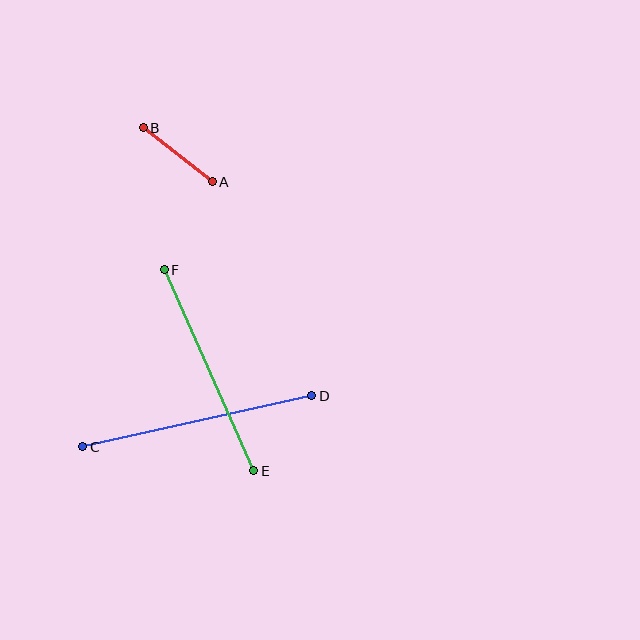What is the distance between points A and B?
The distance is approximately 88 pixels.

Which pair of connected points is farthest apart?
Points C and D are farthest apart.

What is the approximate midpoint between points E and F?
The midpoint is at approximately (209, 370) pixels.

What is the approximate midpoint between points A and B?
The midpoint is at approximately (178, 155) pixels.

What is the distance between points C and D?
The distance is approximately 234 pixels.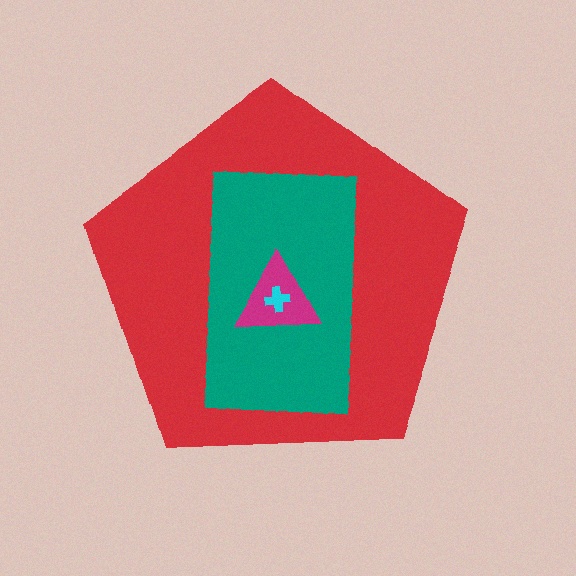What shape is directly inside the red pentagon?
The teal rectangle.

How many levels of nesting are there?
4.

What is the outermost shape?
The red pentagon.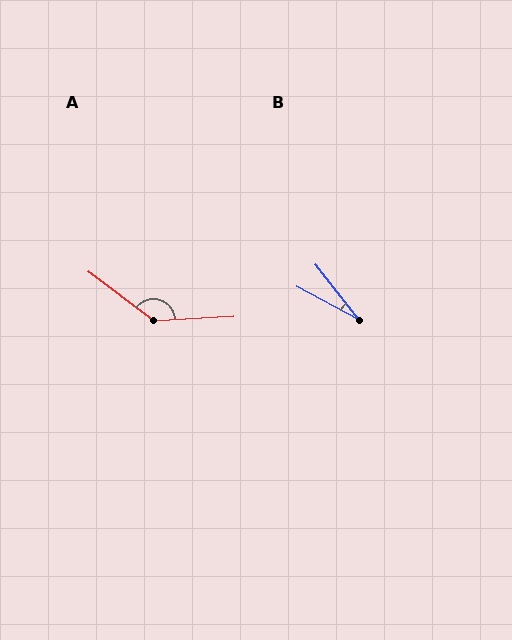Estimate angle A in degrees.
Approximately 140 degrees.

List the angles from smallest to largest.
B (24°), A (140°).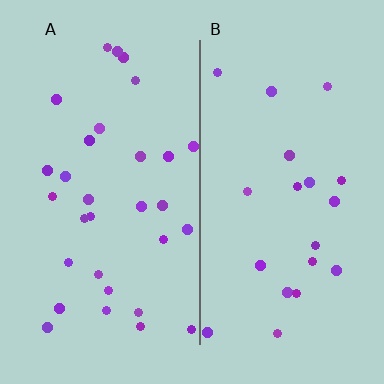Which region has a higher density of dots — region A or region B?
A (the left).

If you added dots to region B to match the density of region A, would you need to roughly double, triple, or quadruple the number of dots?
Approximately double.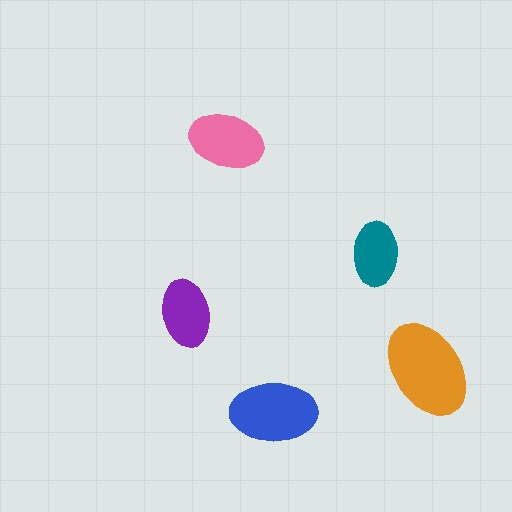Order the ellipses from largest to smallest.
the orange one, the blue one, the pink one, the purple one, the teal one.